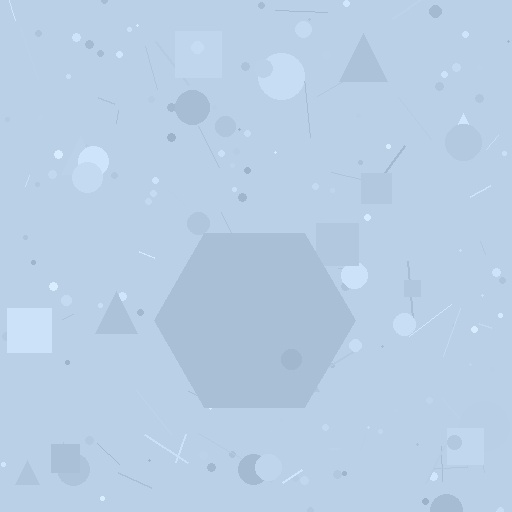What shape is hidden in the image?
A hexagon is hidden in the image.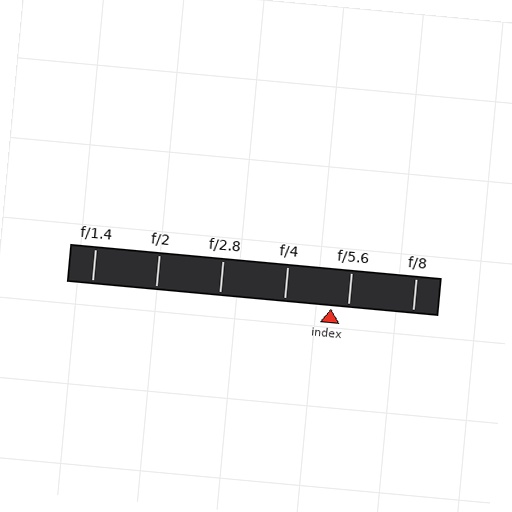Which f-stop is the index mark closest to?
The index mark is closest to f/5.6.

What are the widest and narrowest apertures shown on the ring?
The widest aperture shown is f/1.4 and the narrowest is f/8.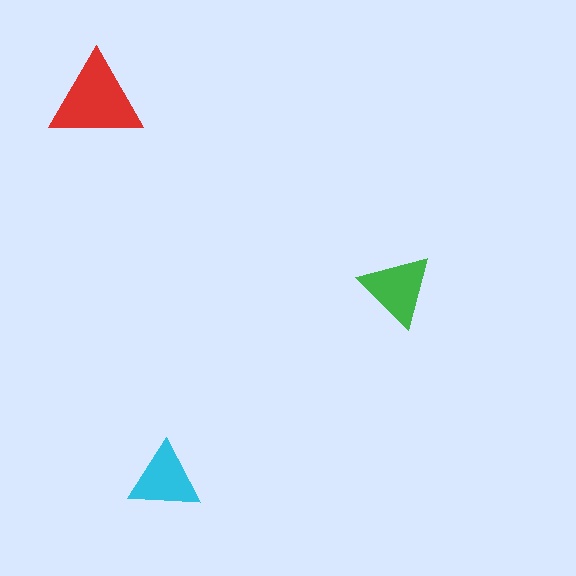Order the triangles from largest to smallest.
the red one, the green one, the cyan one.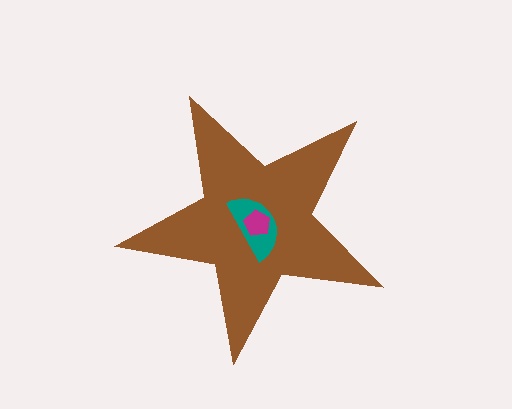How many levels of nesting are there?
3.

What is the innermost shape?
The magenta pentagon.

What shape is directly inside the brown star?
The teal semicircle.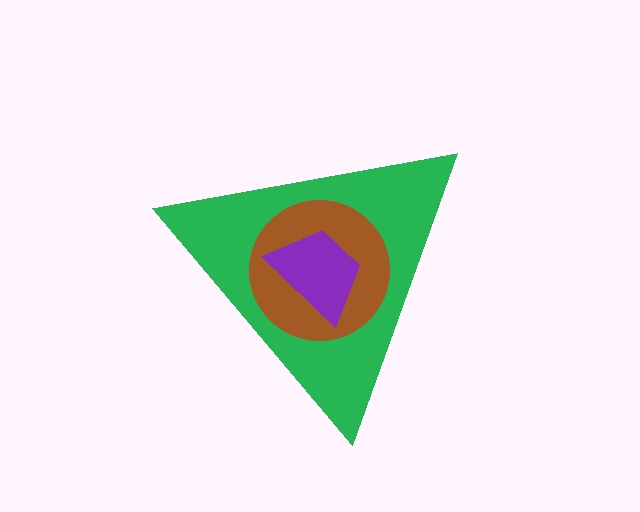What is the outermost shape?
The green triangle.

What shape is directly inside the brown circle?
The purple trapezoid.